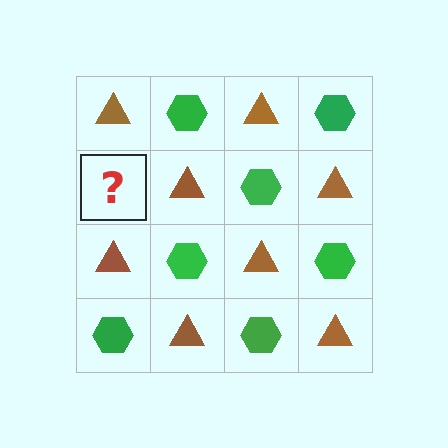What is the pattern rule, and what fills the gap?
The rule is that it alternates brown triangle and green hexagon in a checkerboard pattern. The gap should be filled with a green hexagon.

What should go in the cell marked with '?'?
The missing cell should contain a green hexagon.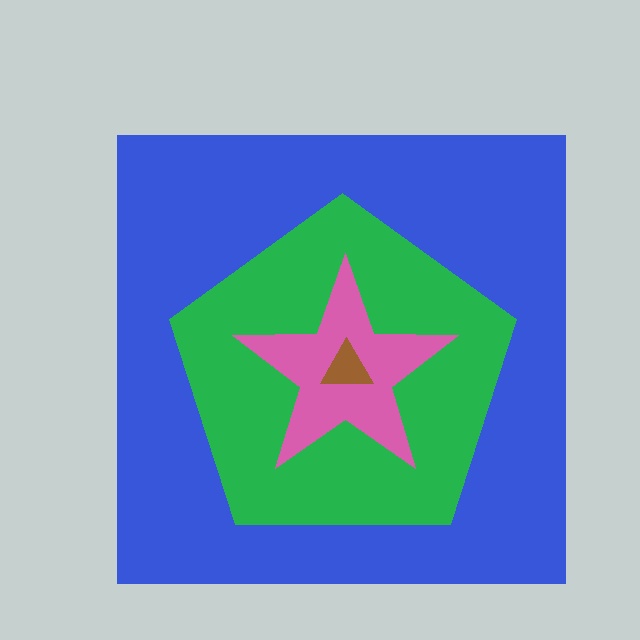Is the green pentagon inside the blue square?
Yes.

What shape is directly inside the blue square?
The green pentagon.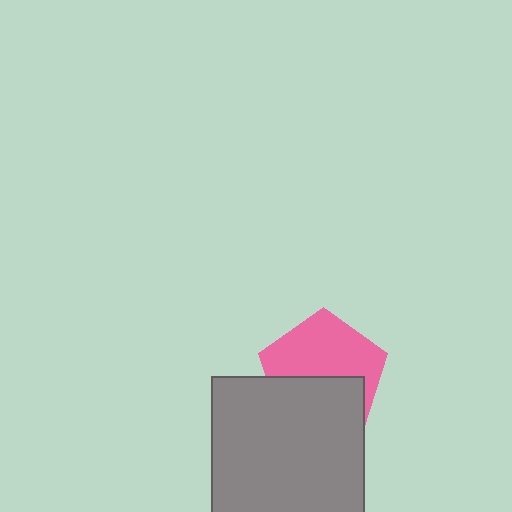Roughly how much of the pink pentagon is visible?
About half of it is visible (roughly 55%).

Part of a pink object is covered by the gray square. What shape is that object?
It is a pentagon.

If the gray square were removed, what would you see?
You would see the complete pink pentagon.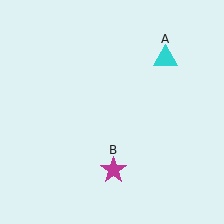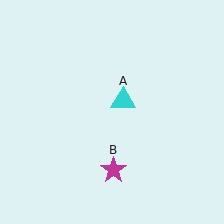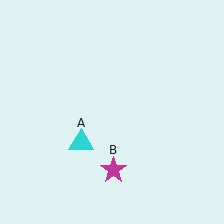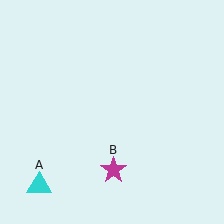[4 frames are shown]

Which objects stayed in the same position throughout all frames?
Magenta star (object B) remained stationary.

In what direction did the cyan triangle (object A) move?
The cyan triangle (object A) moved down and to the left.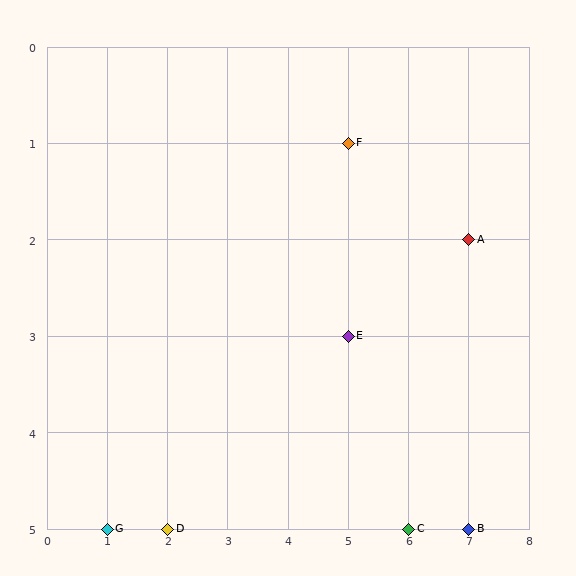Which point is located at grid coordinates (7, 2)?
Point A is at (7, 2).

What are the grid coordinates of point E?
Point E is at grid coordinates (5, 3).